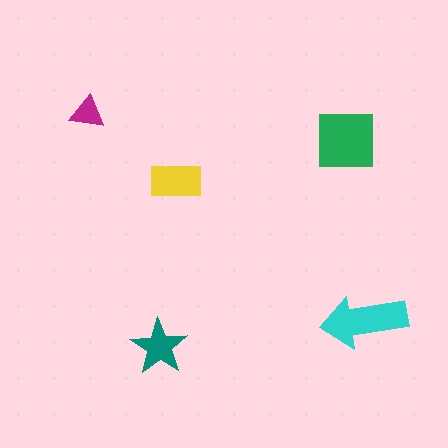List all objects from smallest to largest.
The magenta triangle, the teal star, the yellow rectangle, the cyan arrow, the green square.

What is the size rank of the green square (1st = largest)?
1st.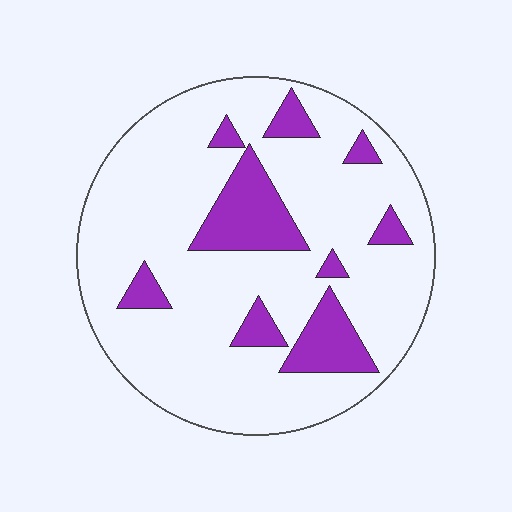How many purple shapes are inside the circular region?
9.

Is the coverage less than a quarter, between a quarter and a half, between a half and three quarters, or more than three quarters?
Less than a quarter.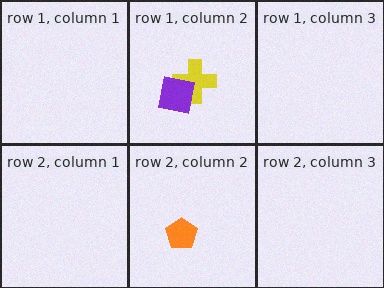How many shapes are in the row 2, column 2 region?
1.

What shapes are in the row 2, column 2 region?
The orange pentagon.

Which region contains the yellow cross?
The row 1, column 2 region.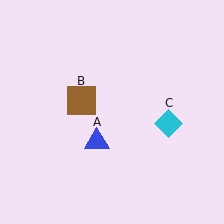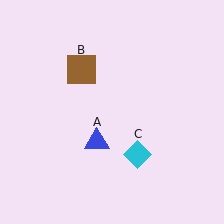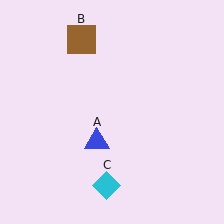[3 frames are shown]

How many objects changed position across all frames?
2 objects changed position: brown square (object B), cyan diamond (object C).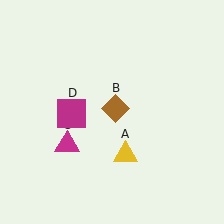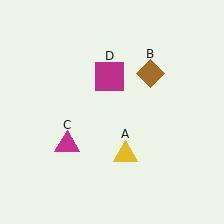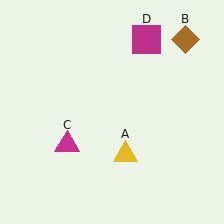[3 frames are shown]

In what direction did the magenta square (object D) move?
The magenta square (object D) moved up and to the right.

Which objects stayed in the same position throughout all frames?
Yellow triangle (object A) and magenta triangle (object C) remained stationary.